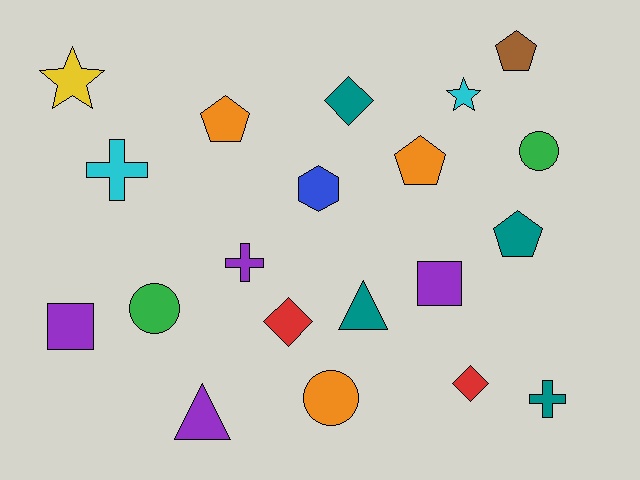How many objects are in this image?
There are 20 objects.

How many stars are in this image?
There are 2 stars.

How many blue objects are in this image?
There is 1 blue object.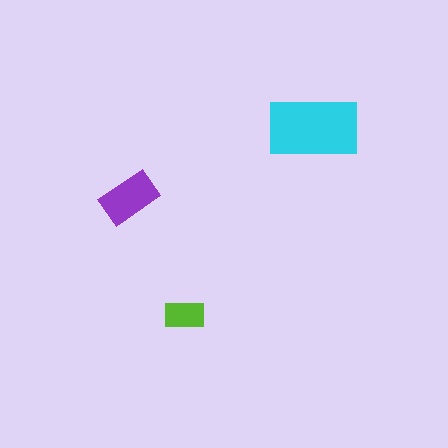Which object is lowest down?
The lime rectangle is bottommost.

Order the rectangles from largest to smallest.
the cyan one, the purple one, the lime one.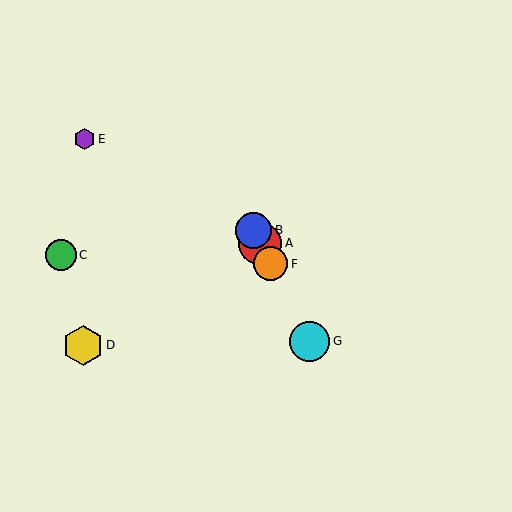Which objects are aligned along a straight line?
Objects A, B, F, G are aligned along a straight line.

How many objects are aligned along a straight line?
4 objects (A, B, F, G) are aligned along a straight line.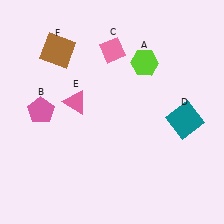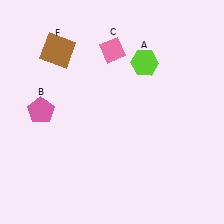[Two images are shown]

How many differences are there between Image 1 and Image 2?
There are 2 differences between the two images.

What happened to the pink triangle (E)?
The pink triangle (E) was removed in Image 2. It was in the top-left area of Image 1.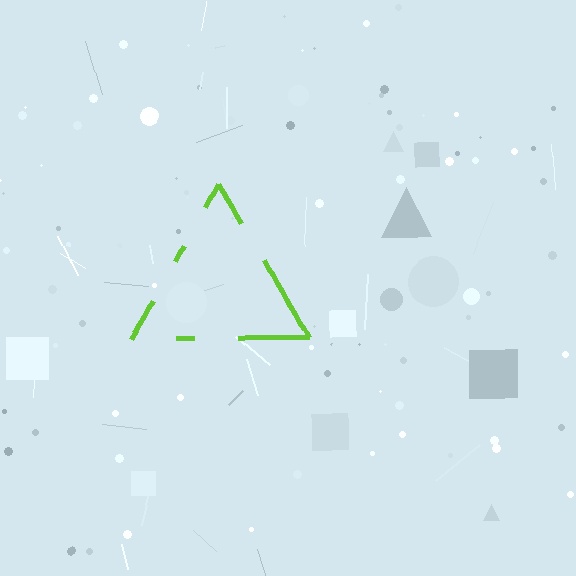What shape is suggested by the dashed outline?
The dashed outline suggests a triangle.